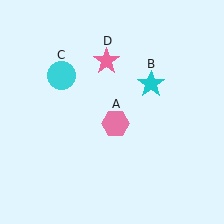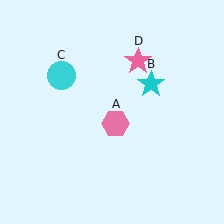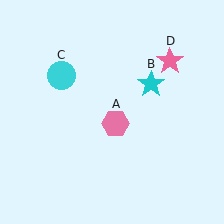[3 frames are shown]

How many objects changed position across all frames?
1 object changed position: pink star (object D).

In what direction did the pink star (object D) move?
The pink star (object D) moved right.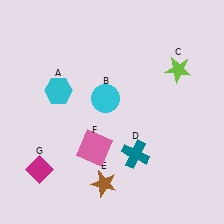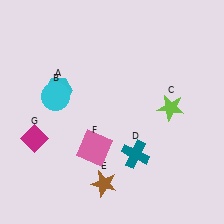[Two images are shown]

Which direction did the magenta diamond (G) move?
The magenta diamond (G) moved up.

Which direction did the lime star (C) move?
The lime star (C) moved down.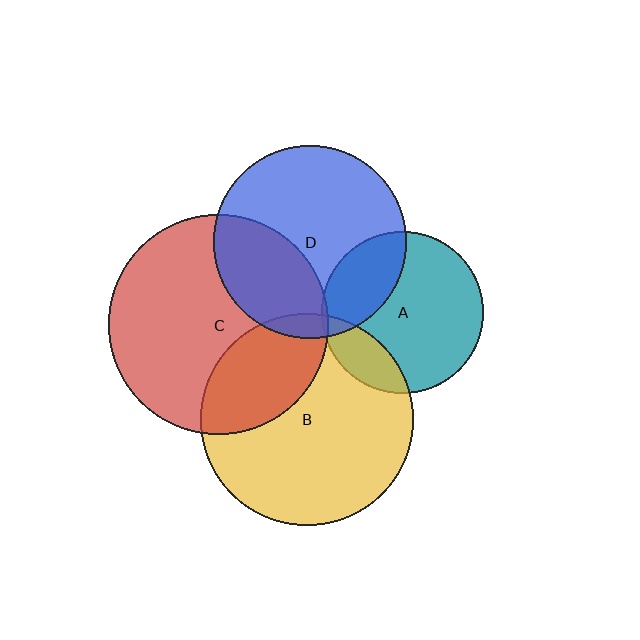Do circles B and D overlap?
Yes.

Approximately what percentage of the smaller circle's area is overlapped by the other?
Approximately 5%.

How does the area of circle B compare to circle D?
Approximately 1.2 times.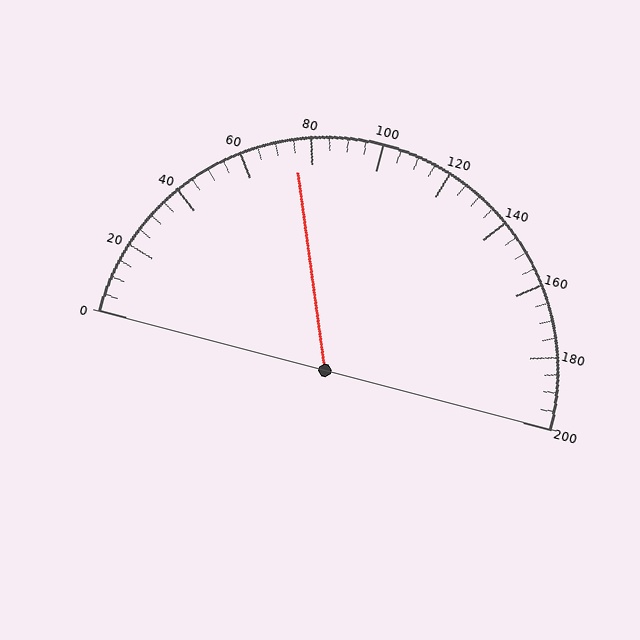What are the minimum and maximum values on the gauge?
The gauge ranges from 0 to 200.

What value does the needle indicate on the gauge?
The needle indicates approximately 75.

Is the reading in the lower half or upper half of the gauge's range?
The reading is in the lower half of the range (0 to 200).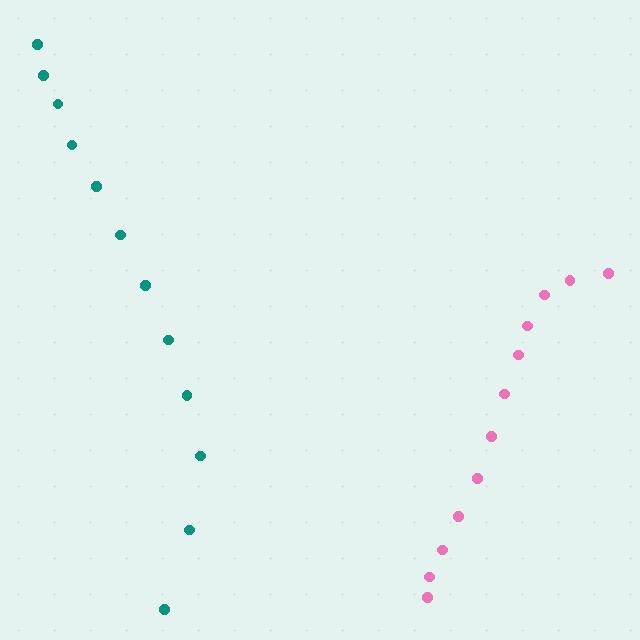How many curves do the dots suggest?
There are 2 distinct paths.